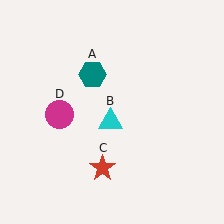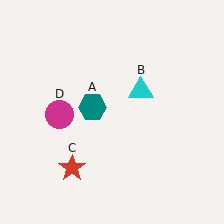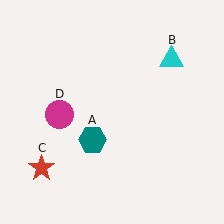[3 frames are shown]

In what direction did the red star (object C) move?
The red star (object C) moved left.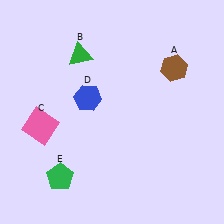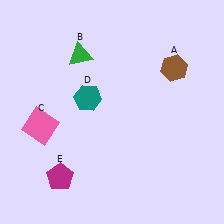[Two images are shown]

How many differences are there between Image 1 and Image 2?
There are 2 differences between the two images.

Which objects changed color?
D changed from blue to teal. E changed from green to magenta.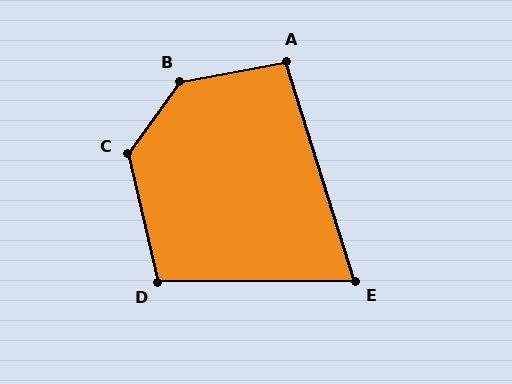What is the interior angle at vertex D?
Approximately 103 degrees (obtuse).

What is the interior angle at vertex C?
Approximately 131 degrees (obtuse).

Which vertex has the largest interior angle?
B, at approximately 137 degrees.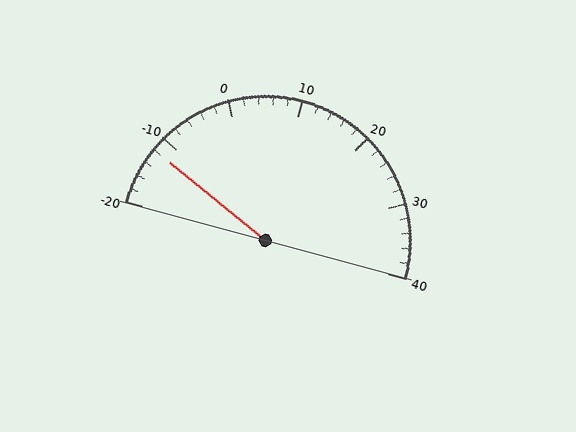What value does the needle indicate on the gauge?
The needle indicates approximately -12.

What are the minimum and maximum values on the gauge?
The gauge ranges from -20 to 40.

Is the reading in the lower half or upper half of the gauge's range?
The reading is in the lower half of the range (-20 to 40).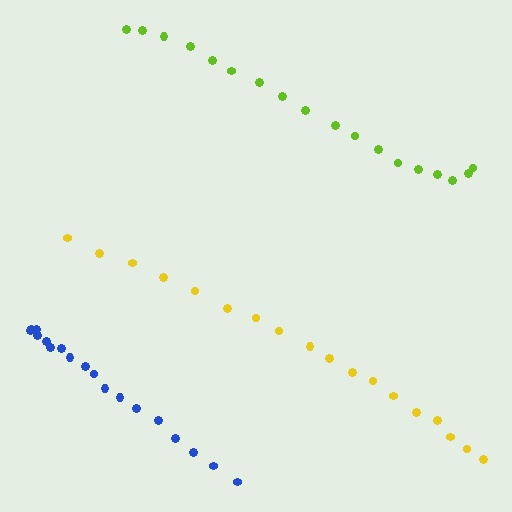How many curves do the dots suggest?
There are 3 distinct paths.